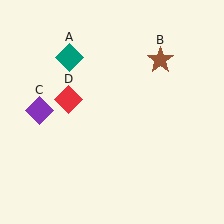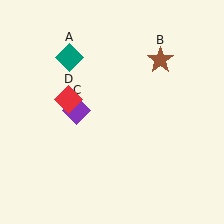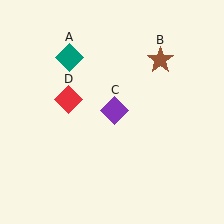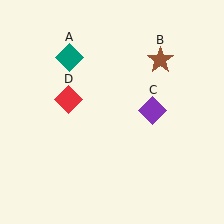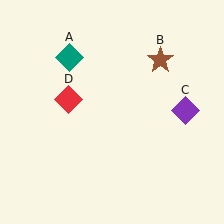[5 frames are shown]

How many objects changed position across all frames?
1 object changed position: purple diamond (object C).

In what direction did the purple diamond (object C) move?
The purple diamond (object C) moved right.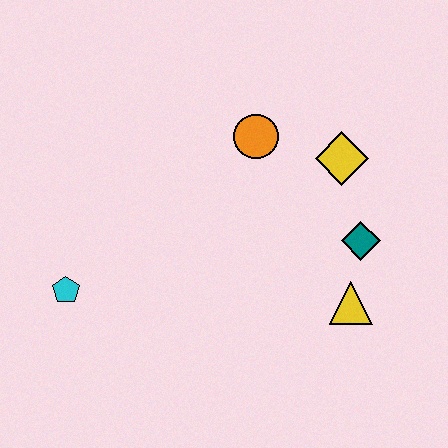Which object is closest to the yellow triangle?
The teal diamond is closest to the yellow triangle.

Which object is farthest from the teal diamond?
The cyan pentagon is farthest from the teal diamond.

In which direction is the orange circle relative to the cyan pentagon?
The orange circle is to the right of the cyan pentagon.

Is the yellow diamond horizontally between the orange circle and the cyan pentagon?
No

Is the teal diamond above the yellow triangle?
Yes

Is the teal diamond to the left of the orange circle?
No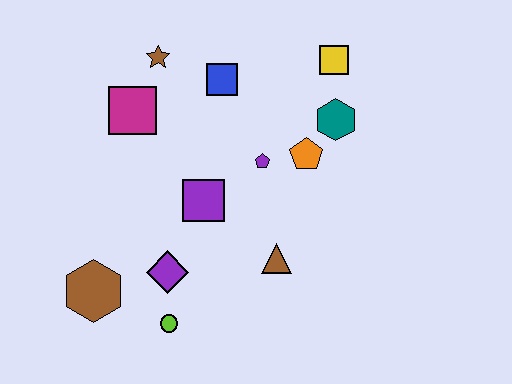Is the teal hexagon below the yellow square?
Yes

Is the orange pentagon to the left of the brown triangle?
No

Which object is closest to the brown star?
The magenta square is closest to the brown star.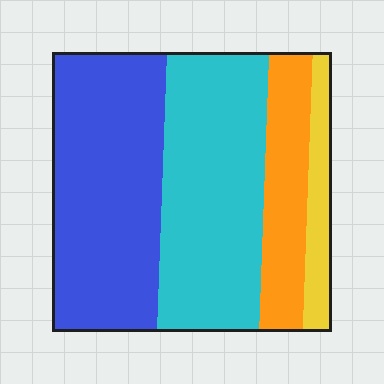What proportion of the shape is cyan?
Cyan takes up about three eighths (3/8) of the shape.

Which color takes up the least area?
Yellow, at roughly 10%.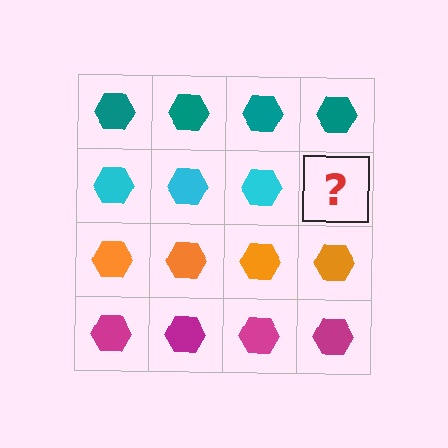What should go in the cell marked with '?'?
The missing cell should contain a cyan hexagon.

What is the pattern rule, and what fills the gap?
The rule is that each row has a consistent color. The gap should be filled with a cyan hexagon.